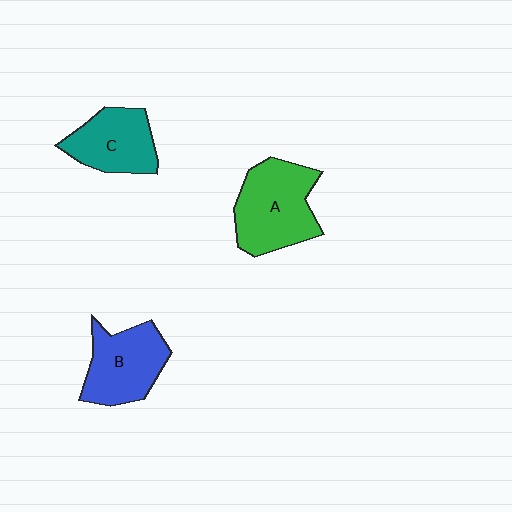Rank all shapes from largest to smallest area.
From largest to smallest: A (green), B (blue), C (teal).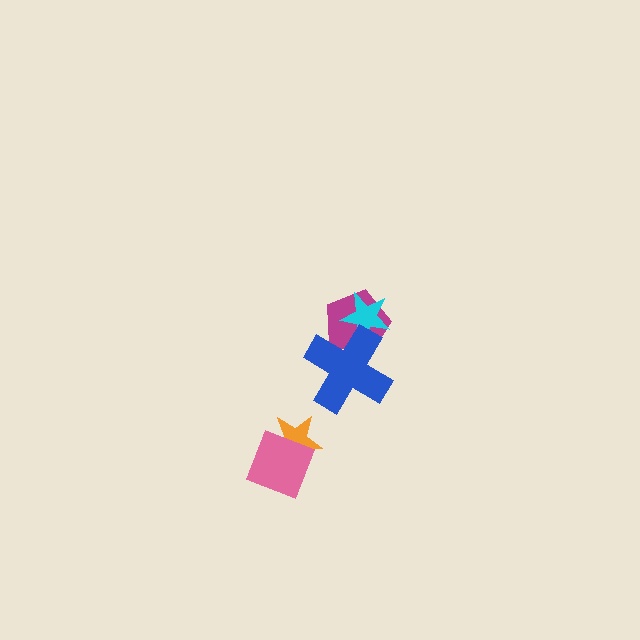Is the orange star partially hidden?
Yes, it is partially covered by another shape.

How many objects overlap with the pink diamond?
1 object overlaps with the pink diamond.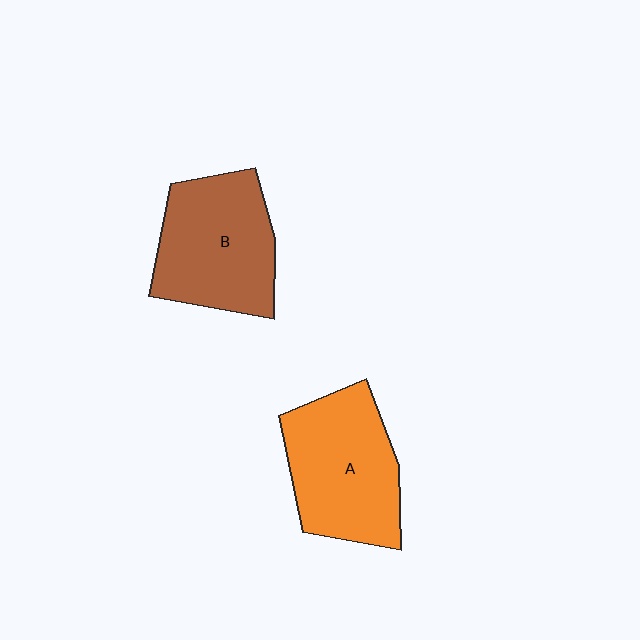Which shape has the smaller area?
Shape B (brown).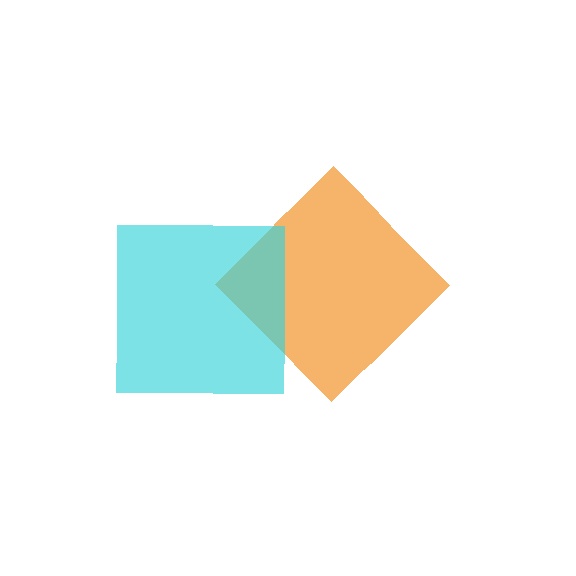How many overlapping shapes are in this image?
There are 2 overlapping shapes in the image.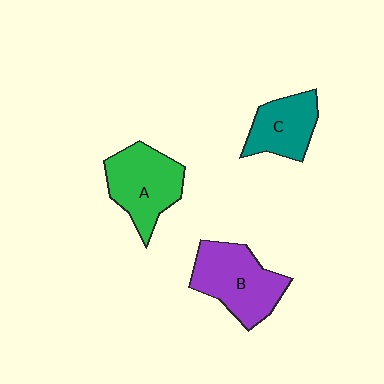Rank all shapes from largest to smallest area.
From largest to smallest: B (purple), A (green), C (teal).